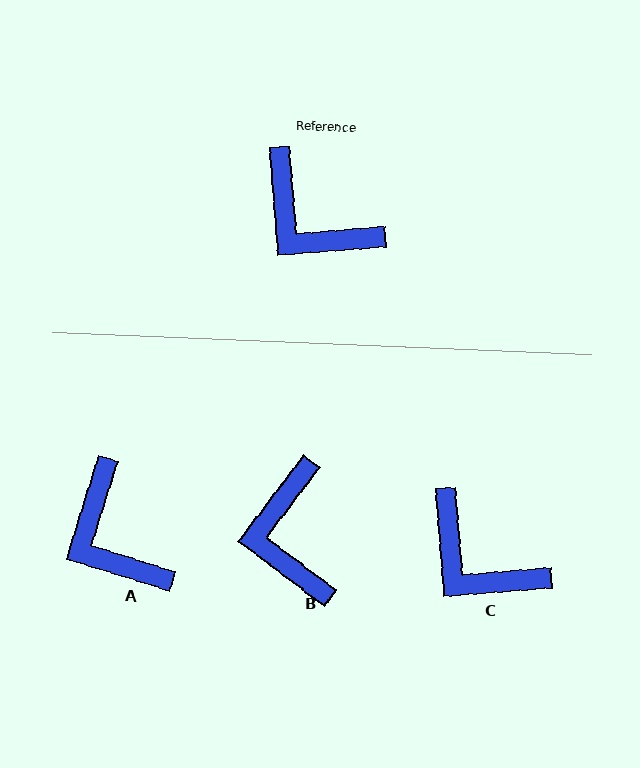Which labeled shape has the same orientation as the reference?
C.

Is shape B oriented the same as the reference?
No, it is off by about 42 degrees.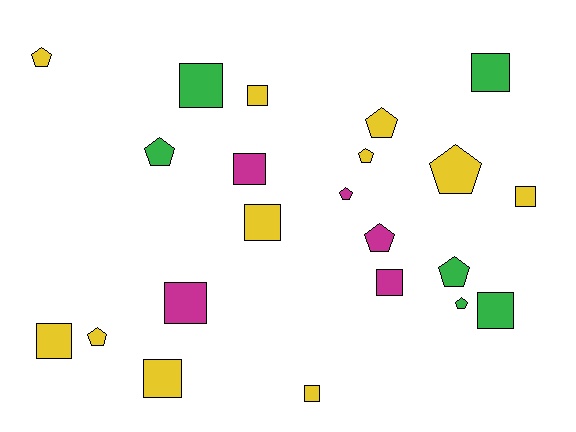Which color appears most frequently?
Yellow, with 11 objects.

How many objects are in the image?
There are 22 objects.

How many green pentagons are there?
There are 3 green pentagons.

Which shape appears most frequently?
Square, with 12 objects.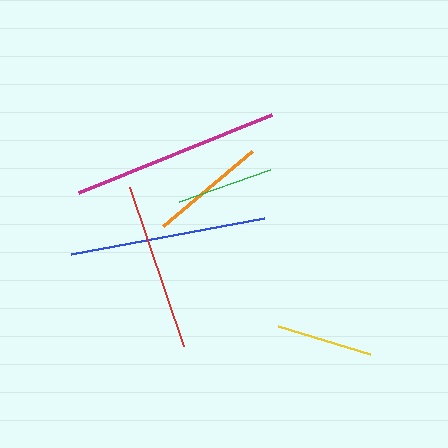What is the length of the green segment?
The green segment is approximately 96 pixels long.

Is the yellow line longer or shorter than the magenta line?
The magenta line is longer than the yellow line.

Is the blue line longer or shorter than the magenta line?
The magenta line is longer than the blue line.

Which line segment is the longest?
The magenta line is the longest at approximately 208 pixels.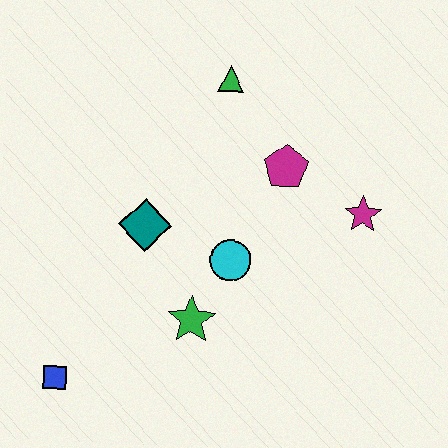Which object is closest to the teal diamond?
The cyan circle is closest to the teal diamond.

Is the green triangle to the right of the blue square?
Yes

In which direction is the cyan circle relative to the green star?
The cyan circle is above the green star.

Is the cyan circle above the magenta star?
No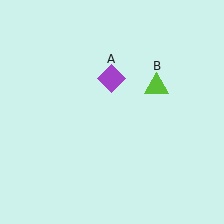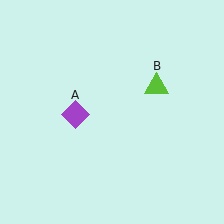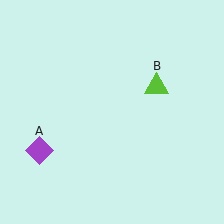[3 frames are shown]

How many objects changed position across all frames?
1 object changed position: purple diamond (object A).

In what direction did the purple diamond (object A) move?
The purple diamond (object A) moved down and to the left.